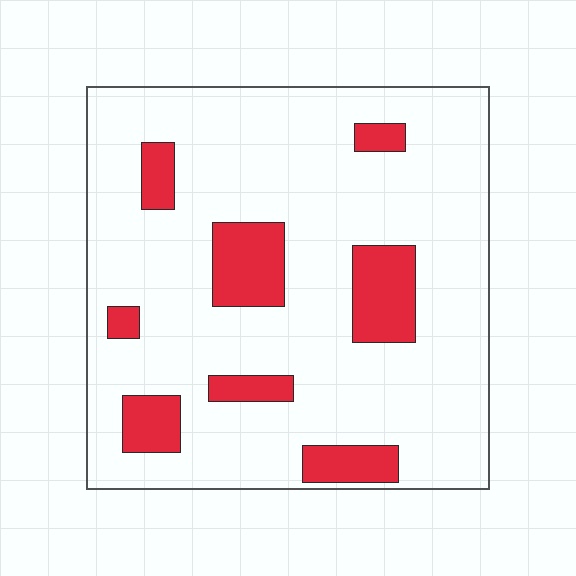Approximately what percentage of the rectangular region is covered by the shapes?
Approximately 15%.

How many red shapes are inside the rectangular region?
8.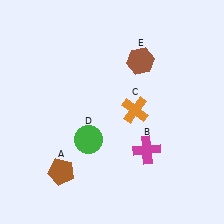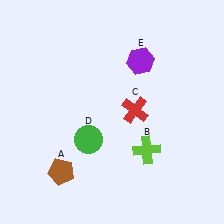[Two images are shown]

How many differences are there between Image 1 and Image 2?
There are 3 differences between the two images.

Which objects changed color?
B changed from magenta to lime. C changed from orange to red. E changed from brown to purple.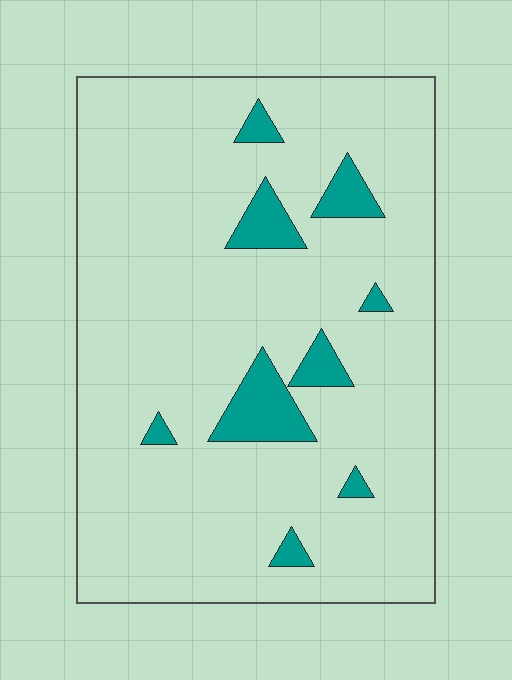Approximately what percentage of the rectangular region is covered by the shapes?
Approximately 10%.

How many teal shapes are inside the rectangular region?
9.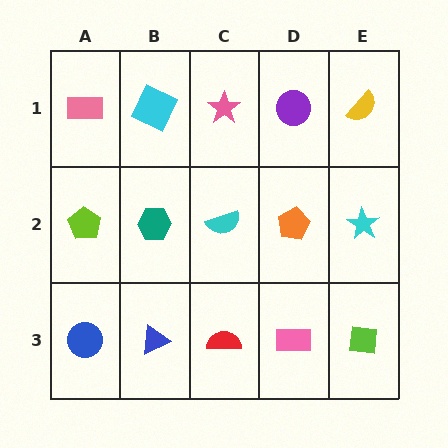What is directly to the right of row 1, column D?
A yellow semicircle.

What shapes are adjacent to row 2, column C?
A pink star (row 1, column C), a red semicircle (row 3, column C), a teal hexagon (row 2, column B), an orange pentagon (row 2, column D).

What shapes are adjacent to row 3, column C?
A cyan semicircle (row 2, column C), a blue triangle (row 3, column B), a pink rectangle (row 3, column D).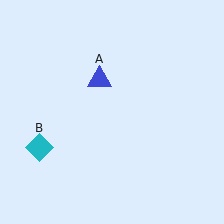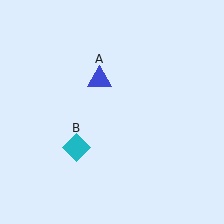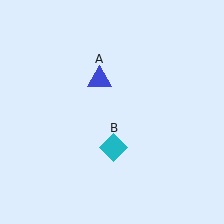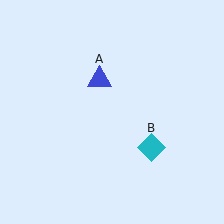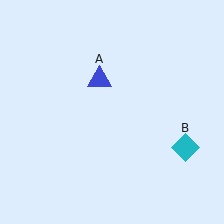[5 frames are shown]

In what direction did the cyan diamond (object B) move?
The cyan diamond (object B) moved right.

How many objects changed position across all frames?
1 object changed position: cyan diamond (object B).